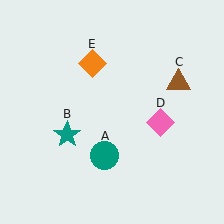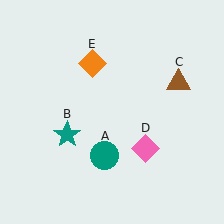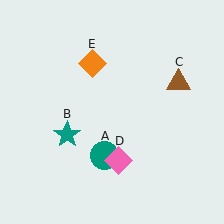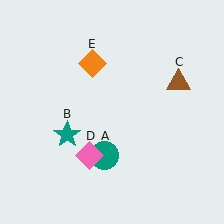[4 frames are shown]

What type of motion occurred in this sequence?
The pink diamond (object D) rotated clockwise around the center of the scene.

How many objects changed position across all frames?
1 object changed position: pink diamond (object D).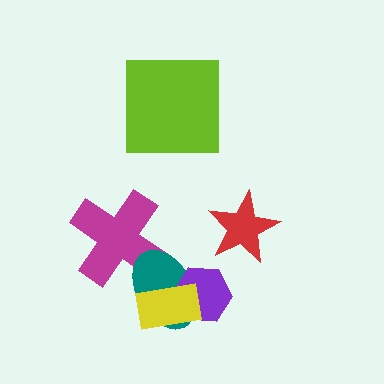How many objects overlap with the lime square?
0 objects overlap with the lime square.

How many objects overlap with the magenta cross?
1 object overlaps with the magenta cross.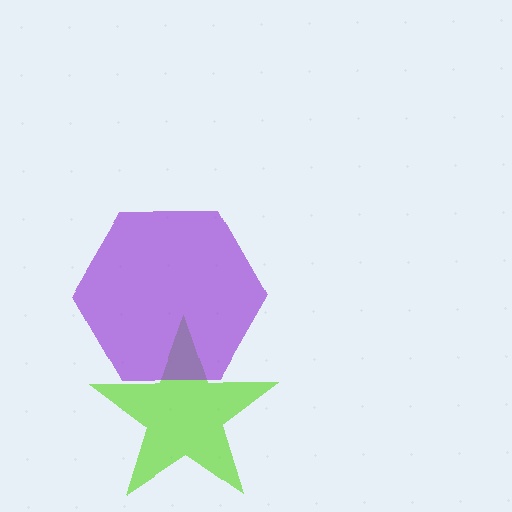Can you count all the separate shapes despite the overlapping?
Yes, there are 2 separate shapes.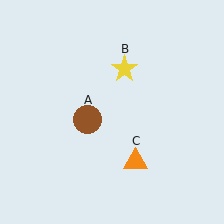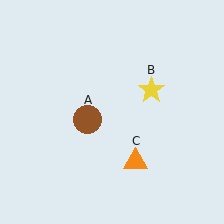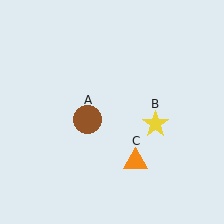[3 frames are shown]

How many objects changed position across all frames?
1 object changed position: yellow star (object B).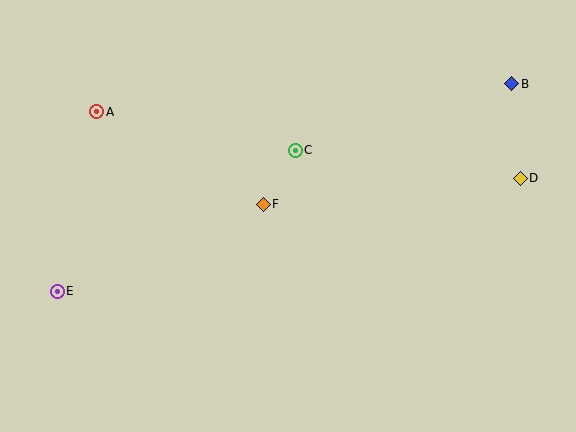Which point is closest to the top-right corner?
Point B is closest to the top-right corner.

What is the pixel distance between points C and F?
The distance between C and F is 63 pixels.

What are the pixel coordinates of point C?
Point C is at (295, 150).